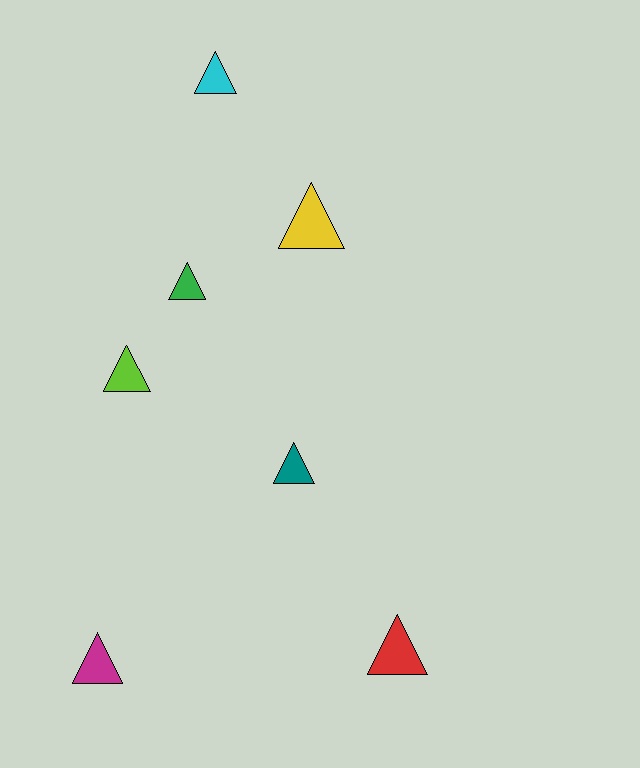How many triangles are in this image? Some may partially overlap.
There are 7 triangles.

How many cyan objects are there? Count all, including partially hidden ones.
There is 1 cyan object.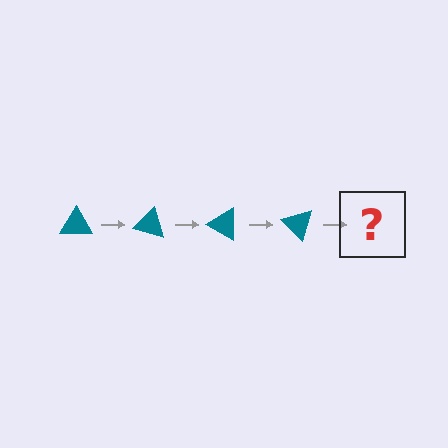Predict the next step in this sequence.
The next step is a teal triangle rotated 60 degrees.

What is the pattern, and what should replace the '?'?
The pattern is that the triangle rotates 15 degrees each step. The '?' should be a teal triangle rotated 60 degrees.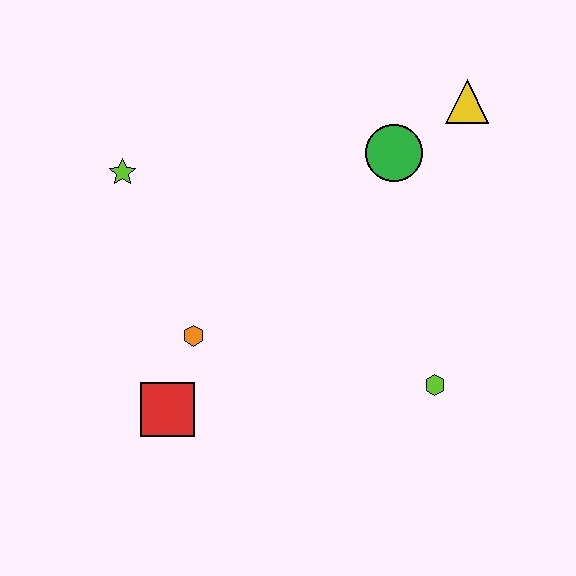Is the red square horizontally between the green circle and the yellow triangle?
No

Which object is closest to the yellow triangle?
The green circle is closest to the yellow triangle.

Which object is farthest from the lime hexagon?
The lime star is farthest from the lime hexagon.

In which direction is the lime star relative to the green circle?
The lime star is to the left of the green circle.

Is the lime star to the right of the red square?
No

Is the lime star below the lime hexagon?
No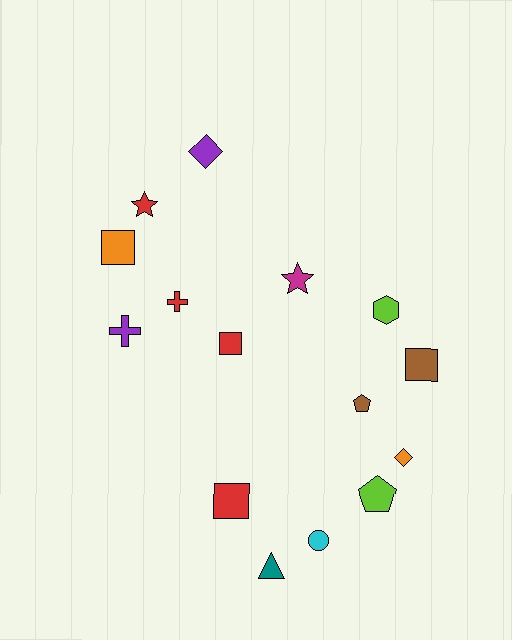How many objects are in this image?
There are 15 objects.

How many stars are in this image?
There are 2 stars.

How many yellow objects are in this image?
There are no yellow objects.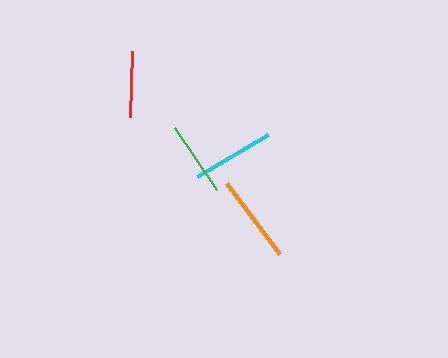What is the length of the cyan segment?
The cyan segment is approximately 82 pixels long.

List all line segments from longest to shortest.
From longest to shortest: orange, cyan, green, red.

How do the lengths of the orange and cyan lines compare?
The orange and cyan lines are approximately the same length.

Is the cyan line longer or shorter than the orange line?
The orange line is longer than the cyan line.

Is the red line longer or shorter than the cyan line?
The cyan line is longer than the red line.